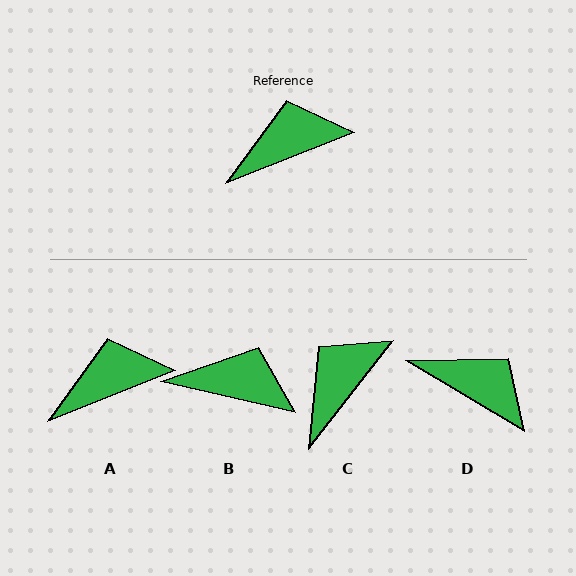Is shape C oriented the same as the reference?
No, it is off by about 30 degrees.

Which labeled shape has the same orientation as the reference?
A.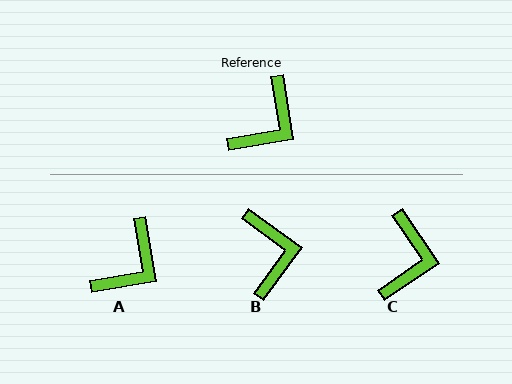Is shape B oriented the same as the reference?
No, it is off by about 44 degrees.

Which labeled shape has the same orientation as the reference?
A.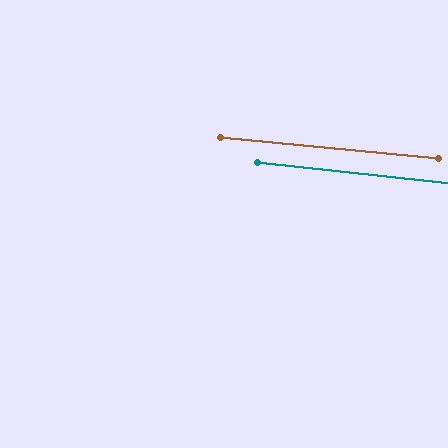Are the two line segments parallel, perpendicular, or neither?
Parallel — their directions differ by only 0.7°.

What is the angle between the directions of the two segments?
Approximately 1 degree.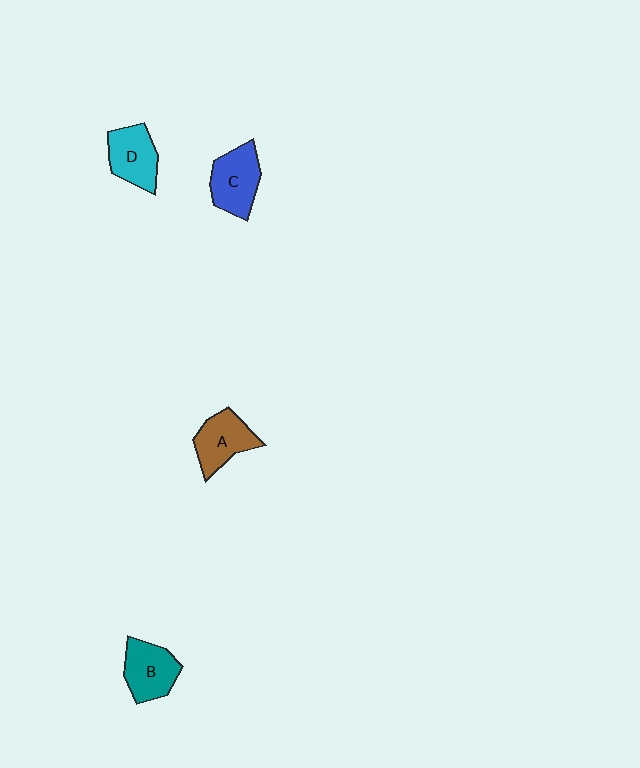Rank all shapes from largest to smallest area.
From largest to smallest: C (blue), B (teal), A (brown), D (cyan).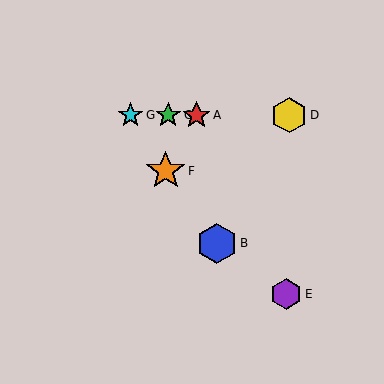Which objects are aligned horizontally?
Objects A, C, D, G are aligned horizontally.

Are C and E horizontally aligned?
No, C is at y≈115 and E is at y≈294.